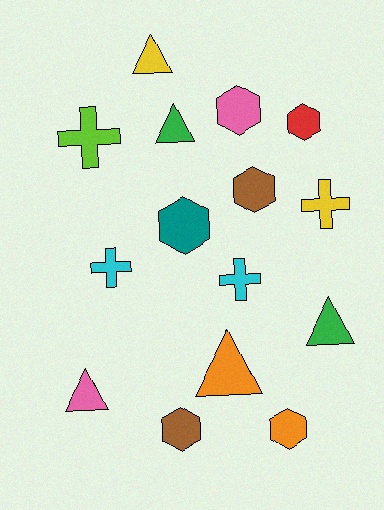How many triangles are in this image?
There are 5 triangles.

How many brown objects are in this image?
There are 2 brown objects.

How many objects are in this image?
There are 15 objects.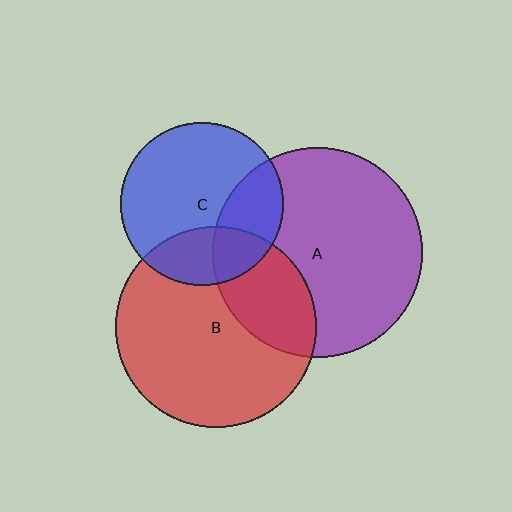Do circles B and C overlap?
Yes.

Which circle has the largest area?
Circle A (purple).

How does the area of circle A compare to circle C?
Approximately 1.7 times.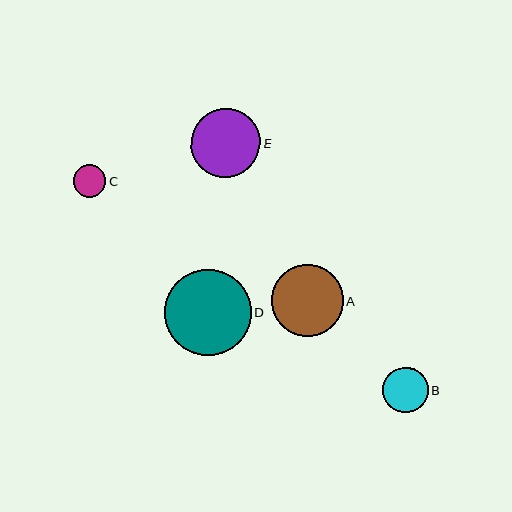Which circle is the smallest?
Circle C is the smallest with a size of approximately 32 pixels.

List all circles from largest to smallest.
From largest to smallest: D, A, E, B, C.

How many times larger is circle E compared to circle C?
Circle E is approximately 2.2 times the size of circle C.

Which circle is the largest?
Circle D is the largest with a size of approximately 87 pixels.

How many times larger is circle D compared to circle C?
Circle D is approximately 2.7 times the size of circle C.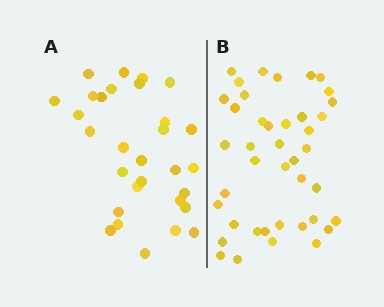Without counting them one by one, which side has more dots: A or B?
Region B (the right region) has more dots.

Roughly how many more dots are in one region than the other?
Region B has roughly 12 or so more dots than region A.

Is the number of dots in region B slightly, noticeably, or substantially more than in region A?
Region B has noticeably more, but not dramatically so. The ratio is roughly 1.4 to 1.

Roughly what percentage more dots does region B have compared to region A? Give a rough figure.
About 35% more.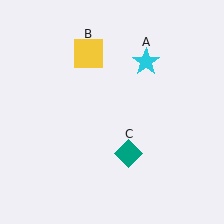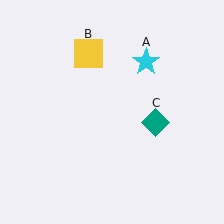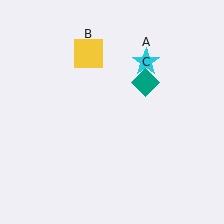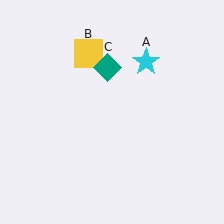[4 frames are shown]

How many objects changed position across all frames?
1 object changed position: teal diamond (object C).